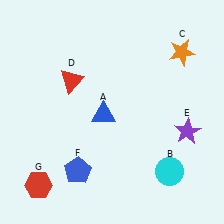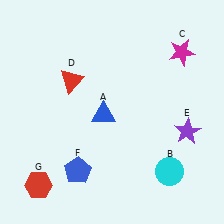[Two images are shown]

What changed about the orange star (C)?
In Image 1, C is orange. In Image 2, it changed to magenta.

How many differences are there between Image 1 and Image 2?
There is 1 difference between the two images.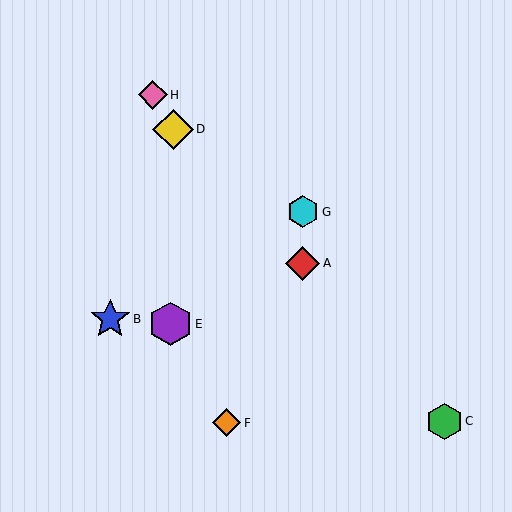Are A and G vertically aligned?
Yes, both are at x≈303.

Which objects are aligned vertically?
Objects A, G are aligned vertically.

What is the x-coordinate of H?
Object H is at x≈153.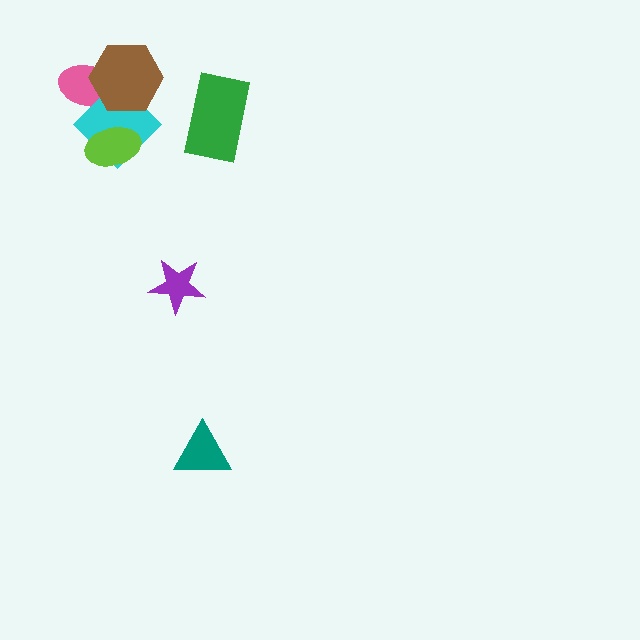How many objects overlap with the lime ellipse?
1 object overlaps with the lime ellipse.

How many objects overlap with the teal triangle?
0 objects overlap with the teal triangle.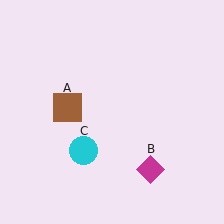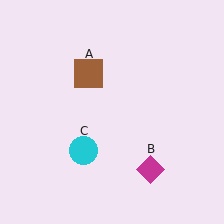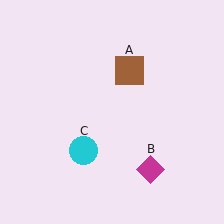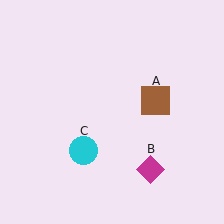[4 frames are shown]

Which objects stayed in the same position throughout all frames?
Magenta diamond (object B) and cyan circle (object C) remained stationary.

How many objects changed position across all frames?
1 object changed position: brown square (object A).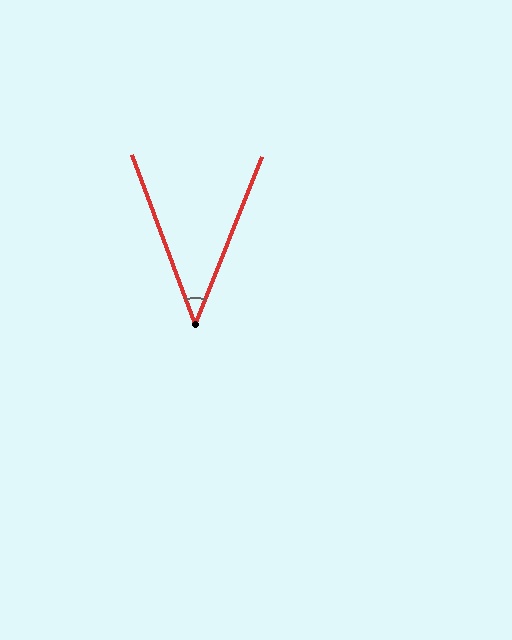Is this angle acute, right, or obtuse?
It is acute.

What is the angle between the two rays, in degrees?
Approximately 42 degrees.